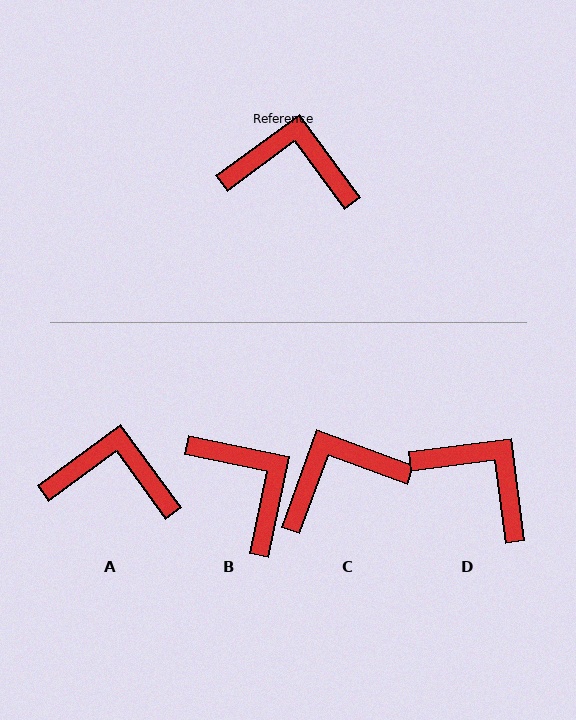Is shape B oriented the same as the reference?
No, it is off by about 48 degrees.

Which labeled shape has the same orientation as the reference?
A.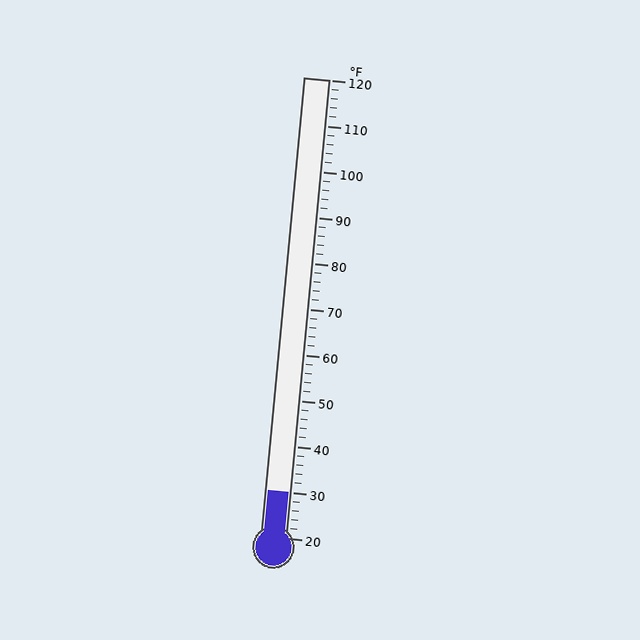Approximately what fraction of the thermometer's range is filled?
The thermometer is filled to approximately 10% of its range.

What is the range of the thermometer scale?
The thermometer scale ranges from 20°F to 120°F.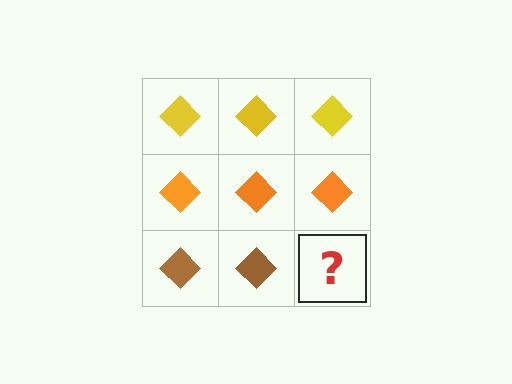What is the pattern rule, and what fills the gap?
The rule is that each row has a consistent color. The gap should be filled with a brown diamond.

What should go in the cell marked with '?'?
The missing cell should contain a brown diamond.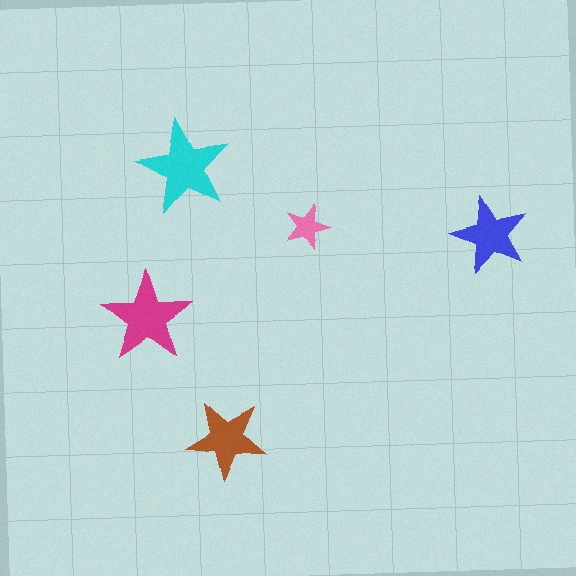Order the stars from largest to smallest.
the cyan one, the magenta one, the brown one, the blue one, the pink one.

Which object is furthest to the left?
The magenta star is leftmost.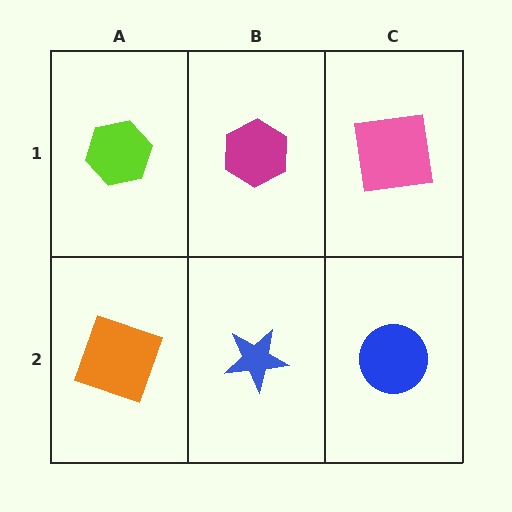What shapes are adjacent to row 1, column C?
A blue circle (row 2, column C), a magenta hexagon (row 1, column B).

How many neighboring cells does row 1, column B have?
3.